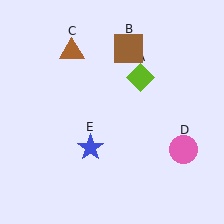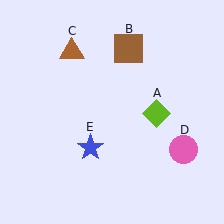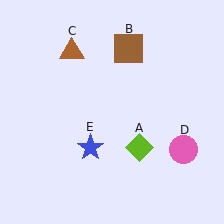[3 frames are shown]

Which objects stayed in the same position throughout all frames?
Brown square (object B) and brown triangle (object C) and pink circle (object D) and blue star (object E) remained stationary.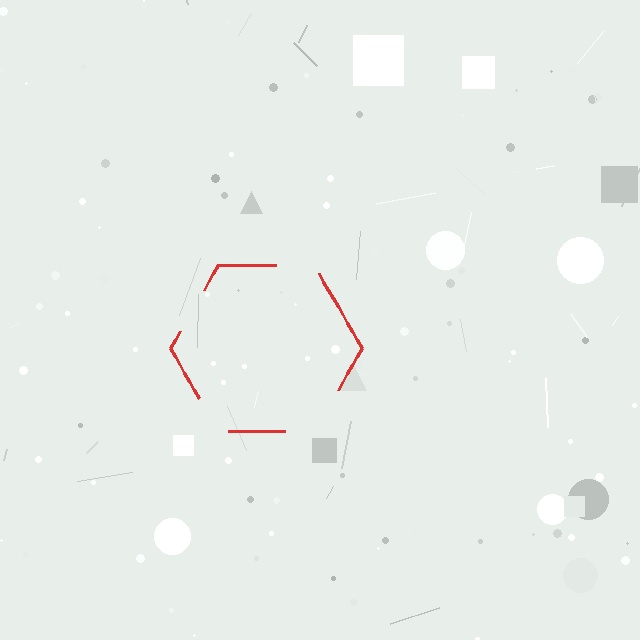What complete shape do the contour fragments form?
The contour fragments form a hexagon.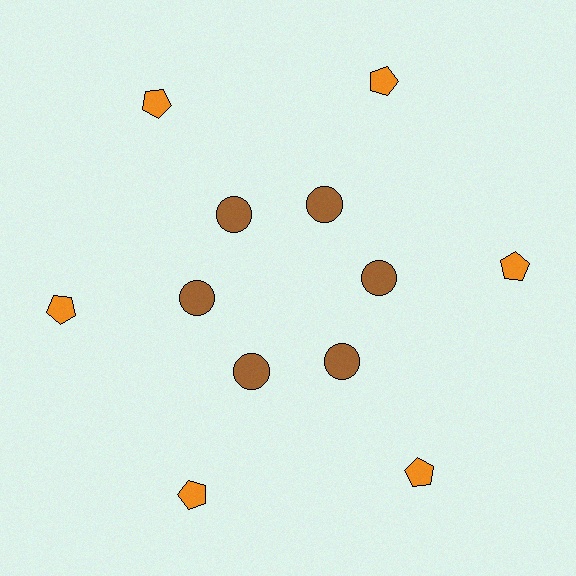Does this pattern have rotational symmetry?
Yes, this pattern has 6-fold rotational symmetry. It looks the same after rotating 60 degrees around the center.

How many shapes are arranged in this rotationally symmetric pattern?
There are 12 shapes, arranged in 6 groups of 2.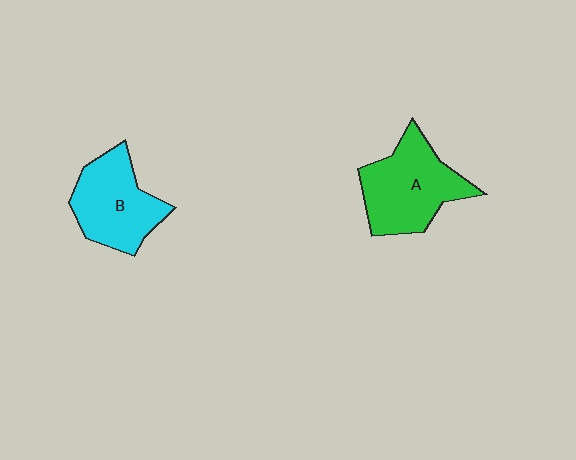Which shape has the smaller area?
Shape B (cyan).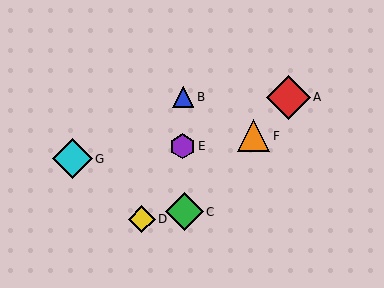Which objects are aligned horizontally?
Objects A, B are aligned horizontally.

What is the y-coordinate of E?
Object E is at y≈146.